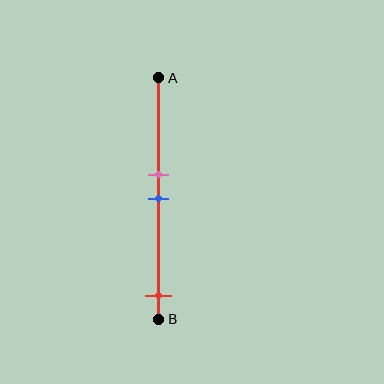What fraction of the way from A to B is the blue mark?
The blue mark is approximately 50% (0.5) of the way from A to B.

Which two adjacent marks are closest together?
The pink and blue marks are the closest adjacent pair.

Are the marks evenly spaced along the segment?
No, the marks are not evenly spaced.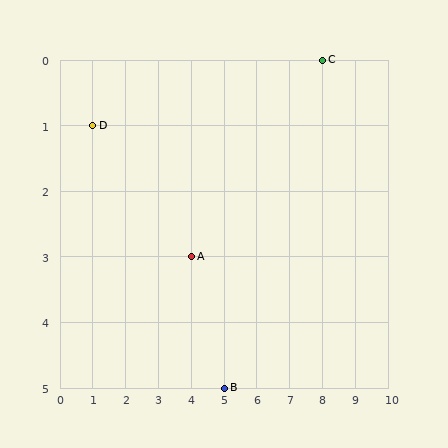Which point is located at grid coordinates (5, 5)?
Point B is at (5, 5).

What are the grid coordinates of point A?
Point A is at grid coordinates (4, 3).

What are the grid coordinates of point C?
Point C is at grid coordinates (8, 0).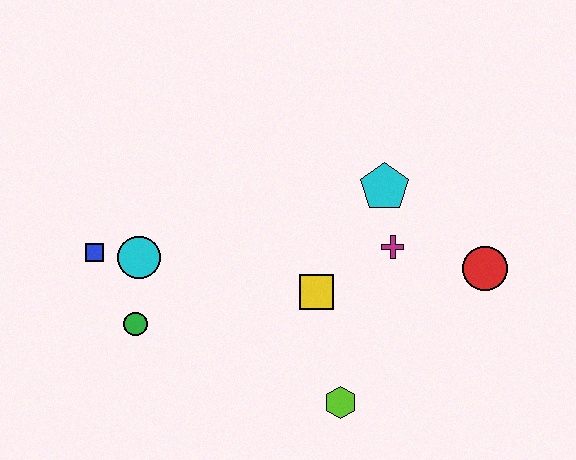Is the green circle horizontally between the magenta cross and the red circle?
No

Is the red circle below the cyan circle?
Yes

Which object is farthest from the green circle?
The red circle is farthest from the green circle.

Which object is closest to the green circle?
The cyan circle is closest to the green circle.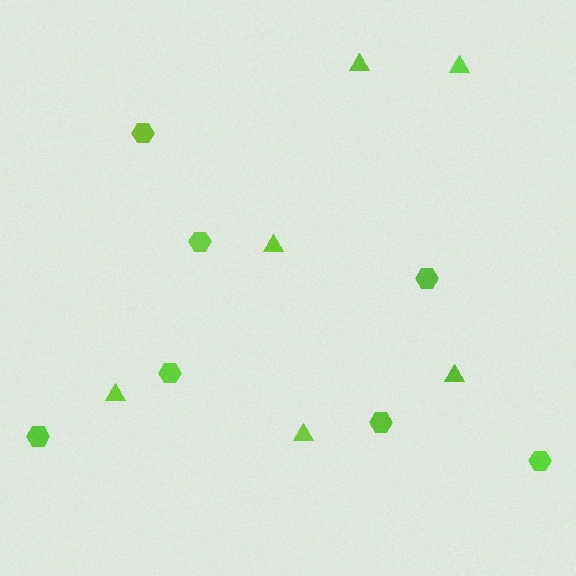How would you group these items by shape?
There are 2 groups: one group of triangles (6) and one group of hexagons (7).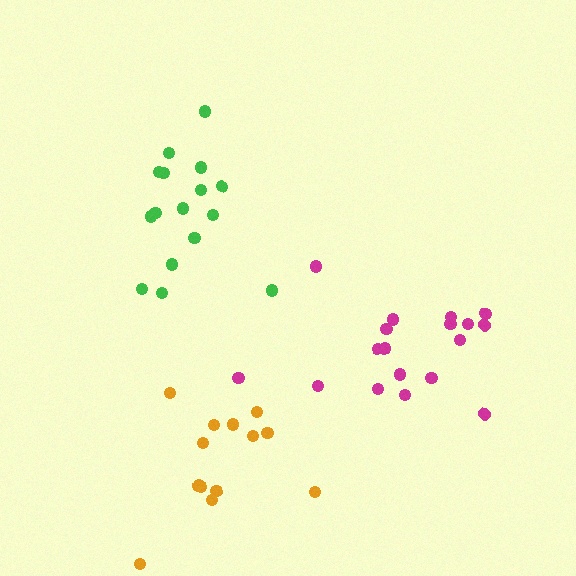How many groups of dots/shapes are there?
There are 3 groups.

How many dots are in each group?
Group 1: 18 dots, Group 2: 13 dots, Group 3: 16 dots (47 total).